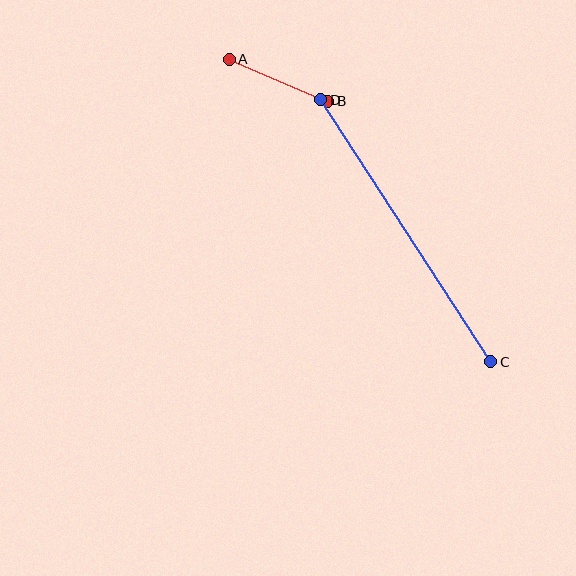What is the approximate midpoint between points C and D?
The midpoint is at approximately (406, 231) pixels.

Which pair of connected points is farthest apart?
Points C and D are farthest apart.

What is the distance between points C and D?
The distance is approximately 312 pixels.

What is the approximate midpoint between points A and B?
The midpoint is at approximately (278, 80) pixels.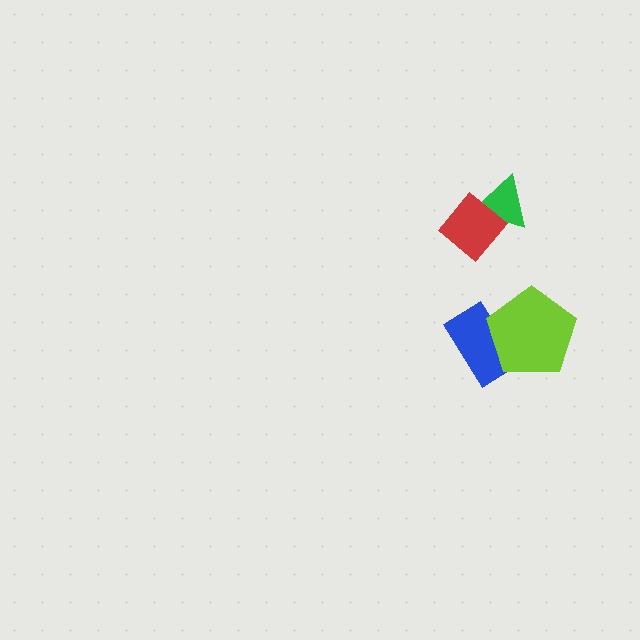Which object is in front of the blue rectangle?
The lime pentagon is in front of the blue rectangle.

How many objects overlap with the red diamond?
1 object overlaps with the red diamond.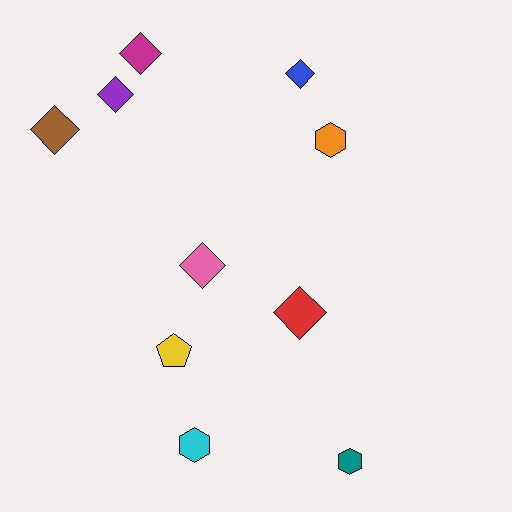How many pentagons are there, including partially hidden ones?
There is 1 pentagon.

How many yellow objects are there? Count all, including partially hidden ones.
There is 1 yellow object.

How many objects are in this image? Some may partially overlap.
There are 10 objects.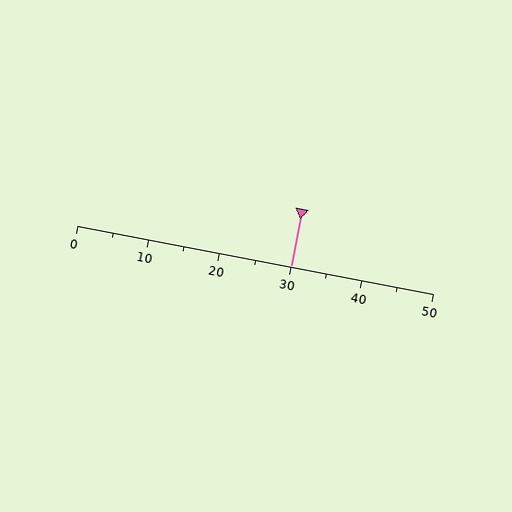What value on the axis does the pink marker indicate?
The marker indicates approximately 30.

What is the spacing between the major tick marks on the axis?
The major ticks are spaced 10 apart.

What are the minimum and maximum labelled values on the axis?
The axis runs from 0 to 50.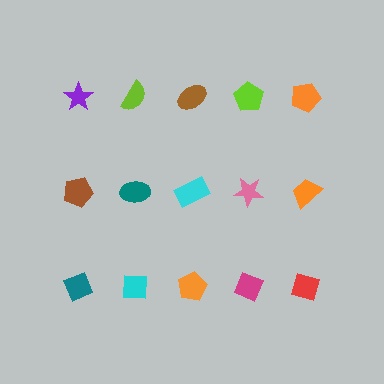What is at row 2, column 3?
A cyan rectangle.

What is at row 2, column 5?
An orange trapezoid.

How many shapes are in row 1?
5 shapes.